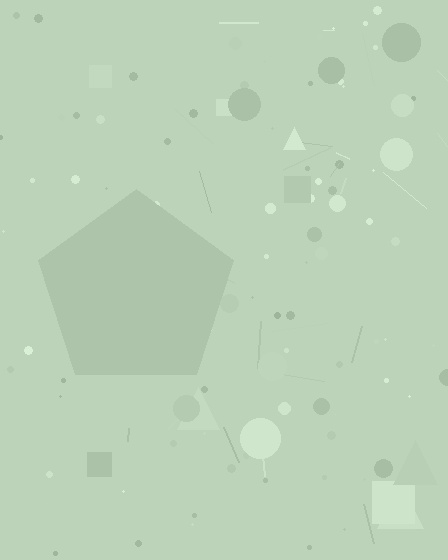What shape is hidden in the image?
A pentagon is hidden in the image.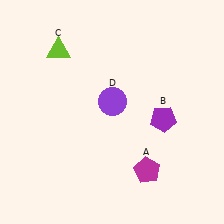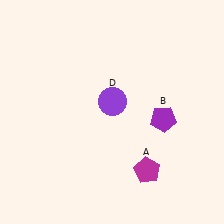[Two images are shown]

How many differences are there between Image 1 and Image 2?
There is 1 difference between the two images.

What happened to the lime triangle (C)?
The lime triangle (C) was removed in Image 2. It was in the top-left area of Image 1.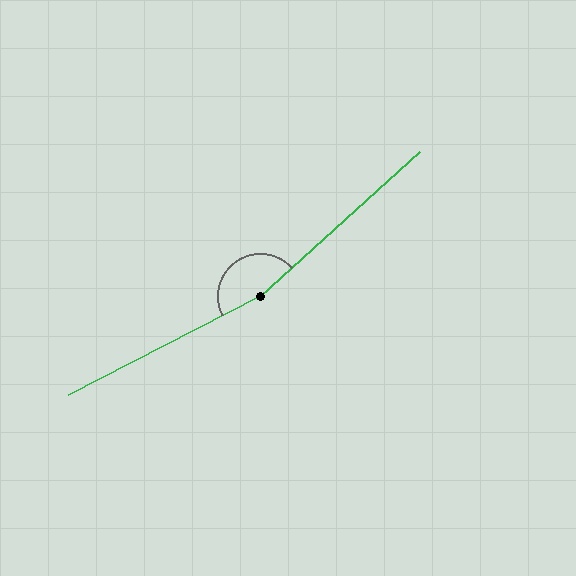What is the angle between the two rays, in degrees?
Approximately 165 degrees.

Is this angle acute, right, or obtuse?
It is obtuse.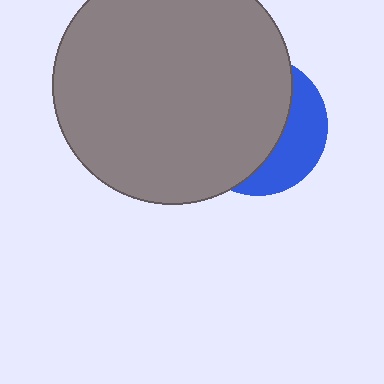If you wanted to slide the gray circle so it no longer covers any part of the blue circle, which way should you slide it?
Slide it left — that is the most direct way to separate the two shapes.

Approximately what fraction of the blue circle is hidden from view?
Roughly 67% of the blue circle is hidden behind the gray circle.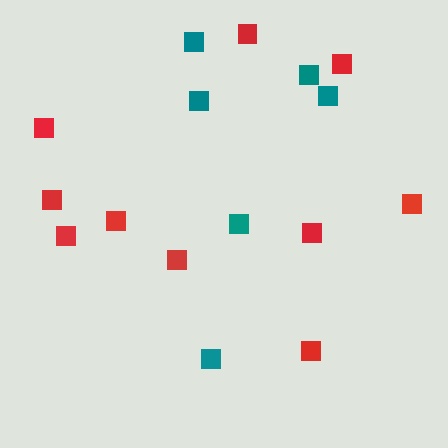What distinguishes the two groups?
There are 2 groups: one group of red squares (10) and one group of teal squares (6).